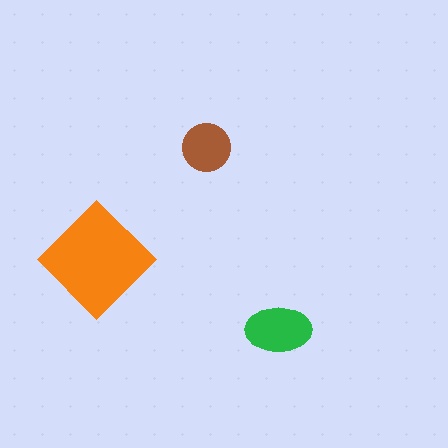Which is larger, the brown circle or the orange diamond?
The orange diamond.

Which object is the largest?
The orange diamond.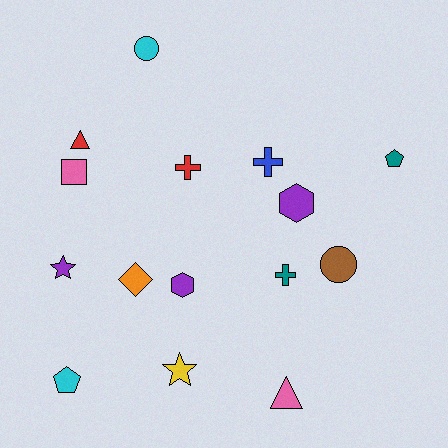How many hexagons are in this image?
There are 2 hexagons.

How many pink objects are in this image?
There are 2 pink objects.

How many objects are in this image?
There are 15 objects.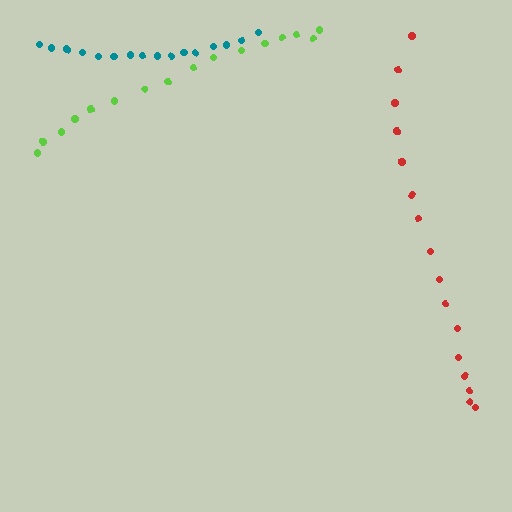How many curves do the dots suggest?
There are 3 distinct paths.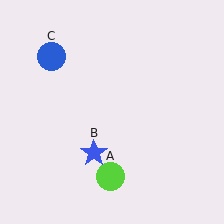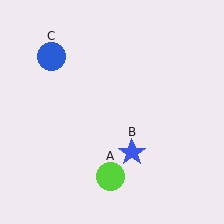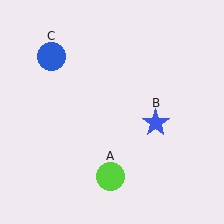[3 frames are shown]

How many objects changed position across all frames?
1 object changed position: blue star (object B).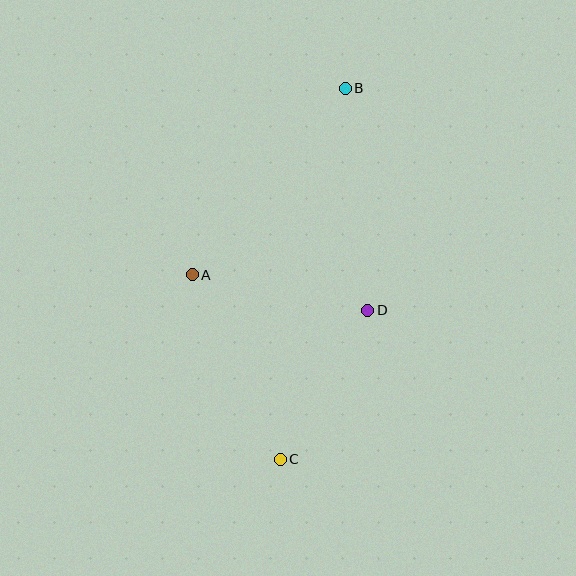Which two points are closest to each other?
Points C and D are closest to each other.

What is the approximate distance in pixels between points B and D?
The distance between B and D is approximately 223 pixels.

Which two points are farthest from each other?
Points B and C are farthest from each other.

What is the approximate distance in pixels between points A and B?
The distance between A and B is approximately 241 pixels.